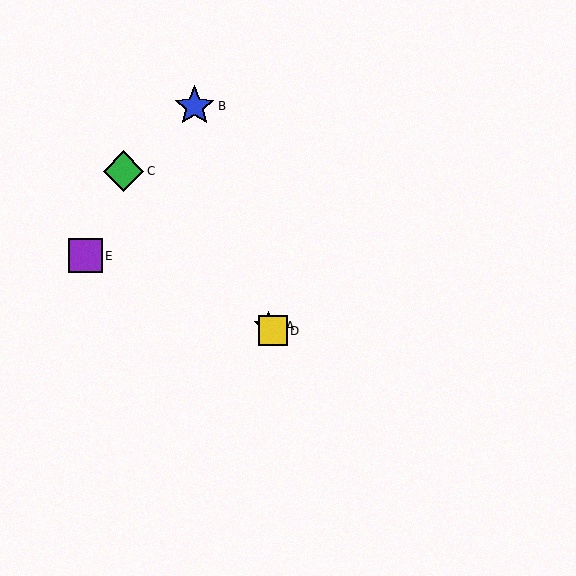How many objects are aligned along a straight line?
3 objects (A, C, D) are aligned along a straight line.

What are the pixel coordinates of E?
Object E is at (85, 256).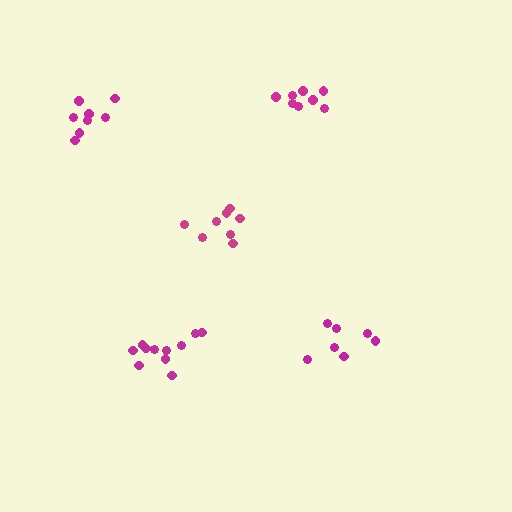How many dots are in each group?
Group 1: 11 dots, Group 2: 7 dots, Group 3: 8 dots, Group 4: 8 dots, Group 5: 8 dots (42 total).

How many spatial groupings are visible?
There are 5 spatial groupings.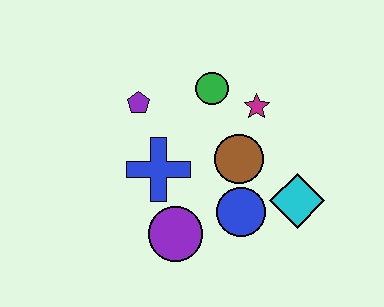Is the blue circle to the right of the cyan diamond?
No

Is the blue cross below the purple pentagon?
Yes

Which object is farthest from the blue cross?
The cyan diamond is farthest from the blue cross.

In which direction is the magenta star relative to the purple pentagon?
The magenta star is to the right of the purple pentagon.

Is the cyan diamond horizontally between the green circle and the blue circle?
No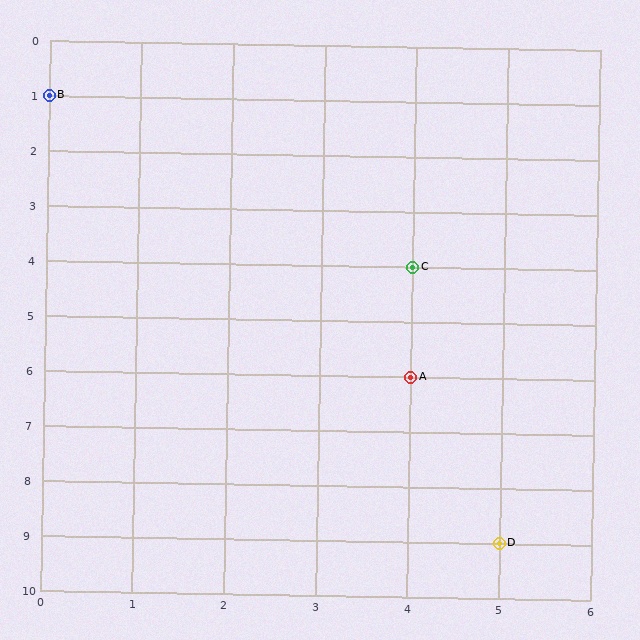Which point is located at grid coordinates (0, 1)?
Point B is at (0, 1).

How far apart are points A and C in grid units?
Points A and C are 2 rows apart.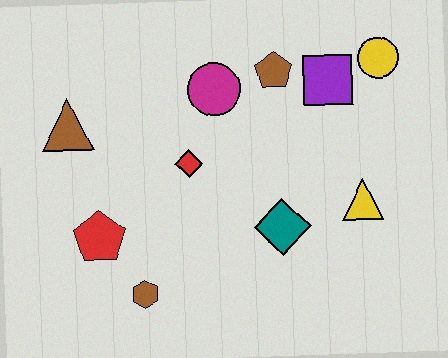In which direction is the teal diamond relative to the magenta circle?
The teal diamond is below the magenta circle.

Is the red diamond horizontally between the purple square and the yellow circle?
No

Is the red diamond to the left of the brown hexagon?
No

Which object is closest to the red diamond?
The magenta circle is closest to the red diamond.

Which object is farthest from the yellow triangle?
The brown triangle is farthest from the yellow triangle.